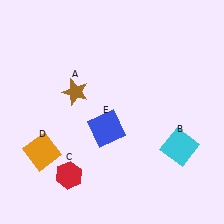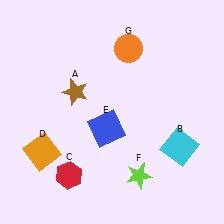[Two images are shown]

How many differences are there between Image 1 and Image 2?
There are 2 differences between the two images.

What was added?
A lime star (F), an orange circle (G) were added in Image 2.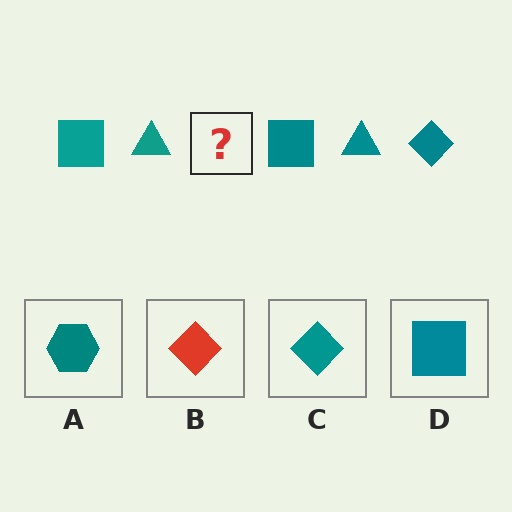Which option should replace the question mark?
Option C.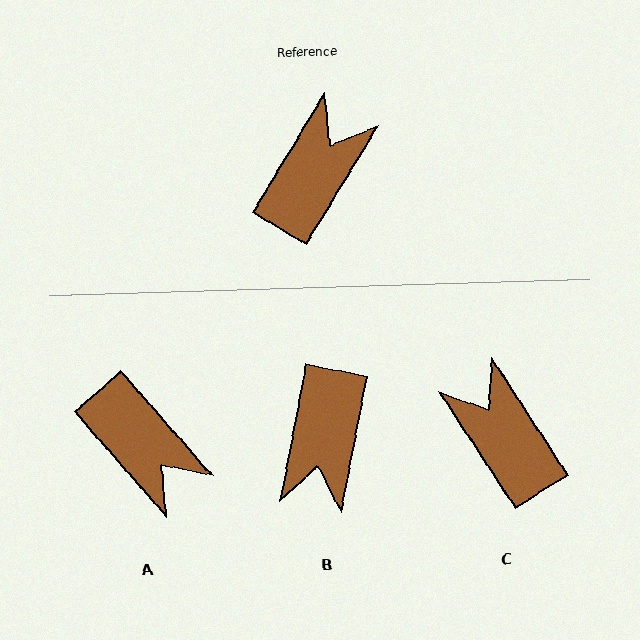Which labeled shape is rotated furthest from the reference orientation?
B, about 160 degrees away.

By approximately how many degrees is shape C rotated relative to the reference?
Approximately 64 degrees counter-clockwise.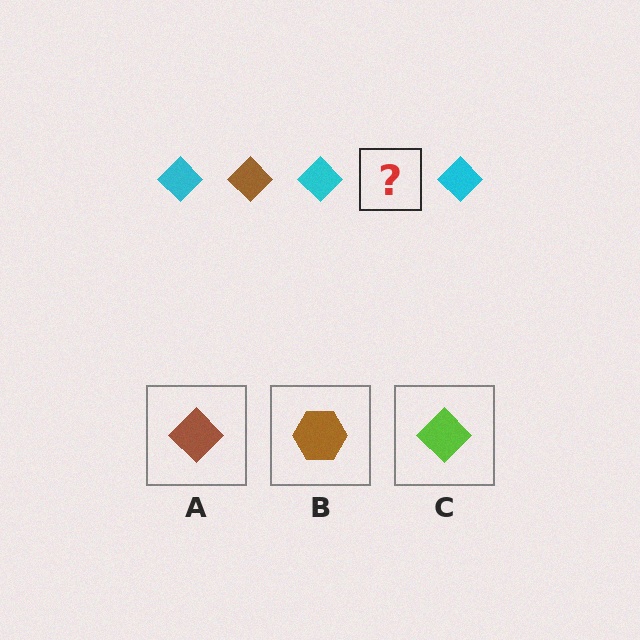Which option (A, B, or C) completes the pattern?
A.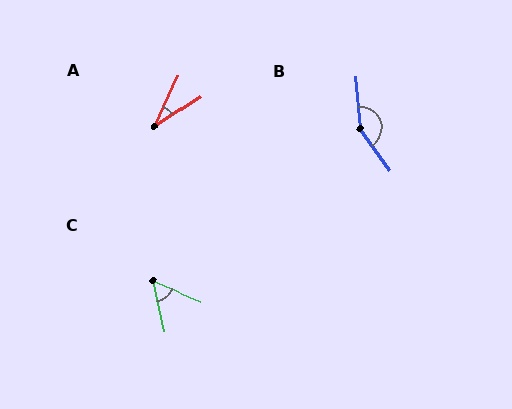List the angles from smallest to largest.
A (31°), C (56°), B (149°).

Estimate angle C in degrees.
Approximately 56 degrees.